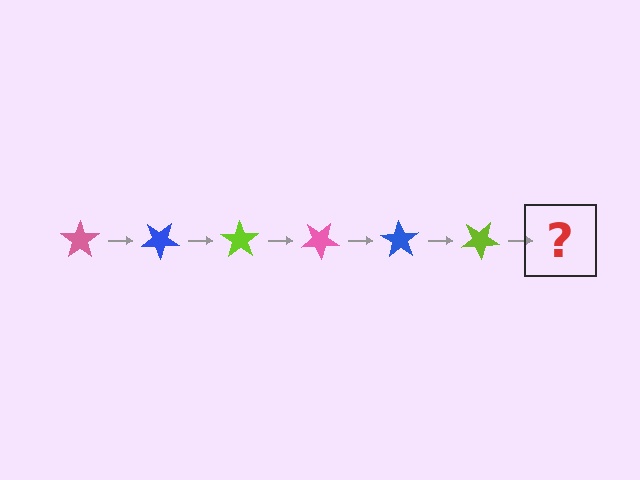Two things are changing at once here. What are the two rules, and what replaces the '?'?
The two rules are that it rotates 35 degrees each step and the color cycles through pink, blue, and lime. The '?' should be a pink star, rotated 210 degrees from the start.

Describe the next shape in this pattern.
It should be a pink star, rotated 210 degrees from the start.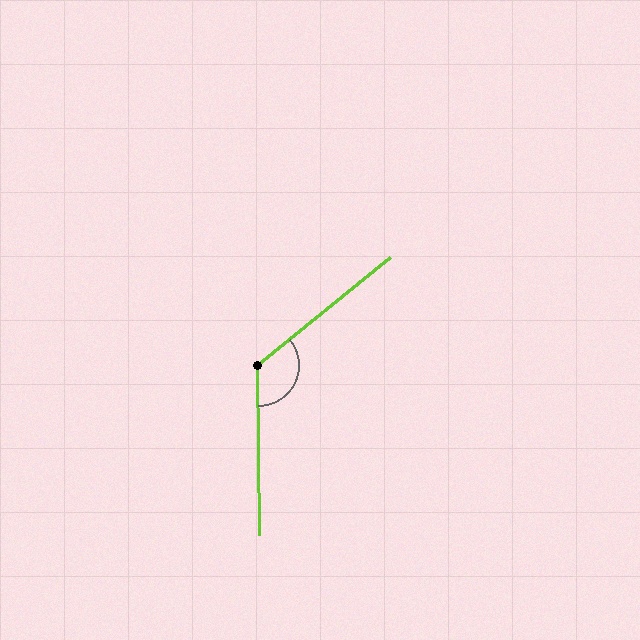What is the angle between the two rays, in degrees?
Approximately 128 degrees.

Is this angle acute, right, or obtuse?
It is obtuse.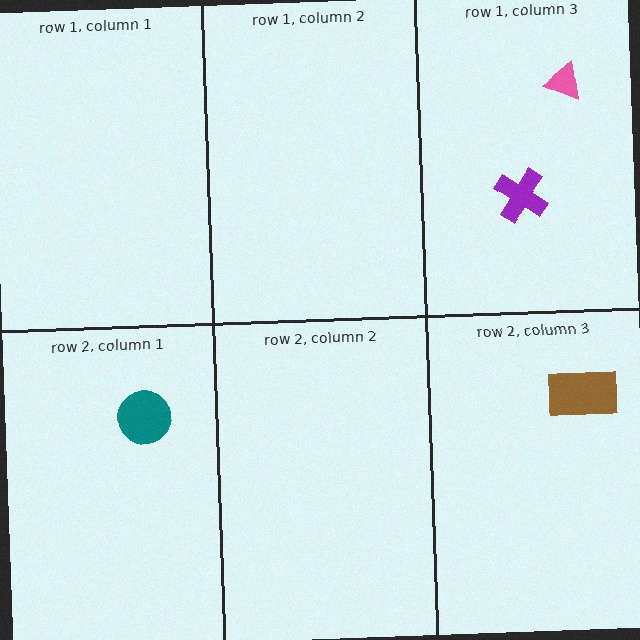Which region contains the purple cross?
The row 1, column 3 region.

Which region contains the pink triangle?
The row 1, column 3 region.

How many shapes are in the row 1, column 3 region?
2.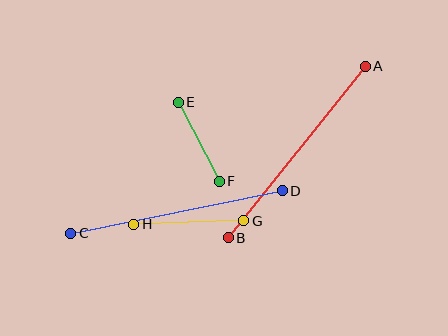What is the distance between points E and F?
The distance is approximately 89 pixels.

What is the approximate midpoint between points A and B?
The midpoint is at approximately (297, 152) pixels.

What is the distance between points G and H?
The distance is approximately 110 pixels.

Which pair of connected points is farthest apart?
Points A and B are farthest apart.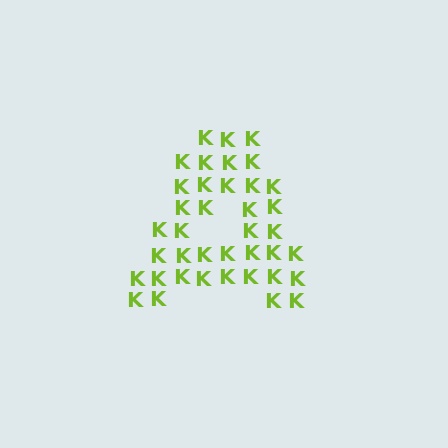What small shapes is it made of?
It is made of small letter K's.